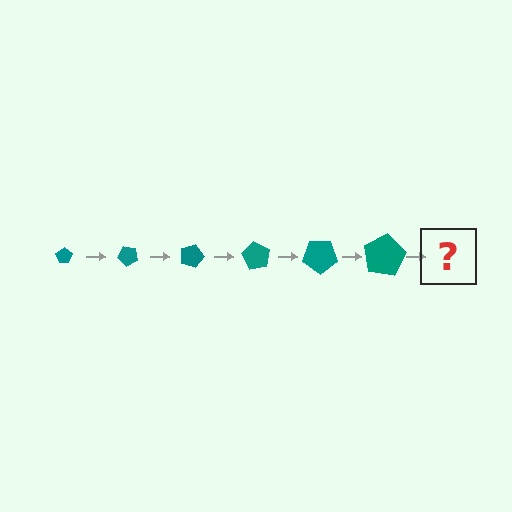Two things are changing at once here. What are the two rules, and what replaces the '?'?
The two rules are that the pentagon grows larger each step and it rotates 45 degrees each step. The '?' should be a pentagon, larger than the previous one and rotated 270 degrees from the start.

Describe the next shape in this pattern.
It should be a pentagon, larger than the previous one and rotated 270 degrees from the start.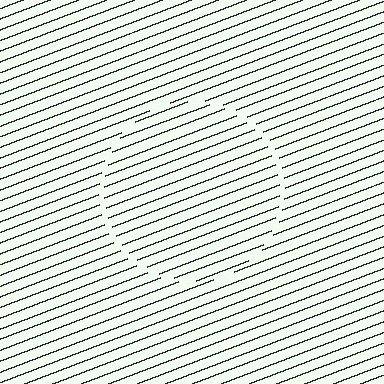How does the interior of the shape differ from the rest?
The interior of the shape contains the same grating, shifted by half a period — the contour is defined by the phase discontinuity where line-ends from the inner and outer gratings abut.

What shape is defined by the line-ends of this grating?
An illusory circle. The interior of the shape contains the same grating, shifted by half a period — the contour is defined by the phase discontinuity where line-ends from the inner and outer gratings abut.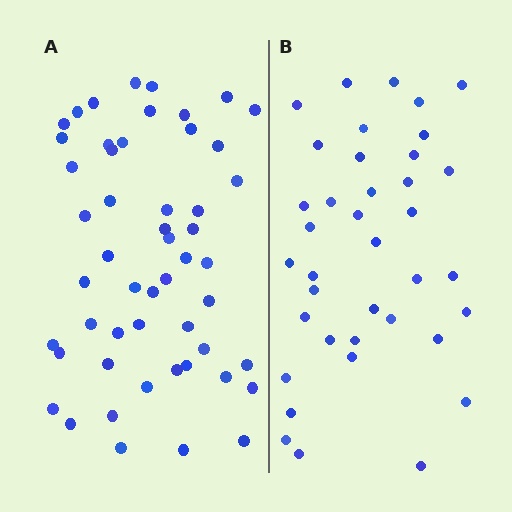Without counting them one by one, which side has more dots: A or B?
Region A (the left region) has more dots.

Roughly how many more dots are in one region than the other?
Region A has approximately 15 more dots than region B.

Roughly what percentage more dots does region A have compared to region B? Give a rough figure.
About 35% more.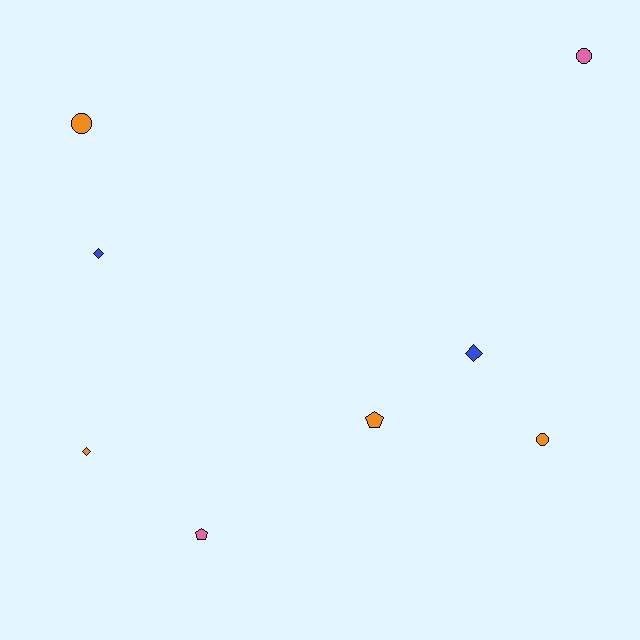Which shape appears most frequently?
Diamond, with 3 objects.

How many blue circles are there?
There are no blue circles.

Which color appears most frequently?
Orange, with 4 objects.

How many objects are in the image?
There are 8 objects.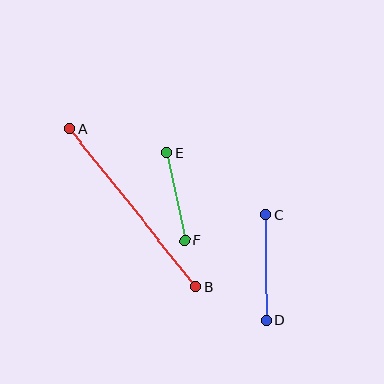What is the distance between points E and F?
The distance is approximately 90 pixels.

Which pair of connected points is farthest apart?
Points A and B are farthest apart.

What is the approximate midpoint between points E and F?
The midpoint is at approximately (176, 196) pixels.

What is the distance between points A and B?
The distance is approximately 202 pixels.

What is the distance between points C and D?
The distance is approximately 105 pixels.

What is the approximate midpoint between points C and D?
The midpoint is at approximately (266, 267) pixels.